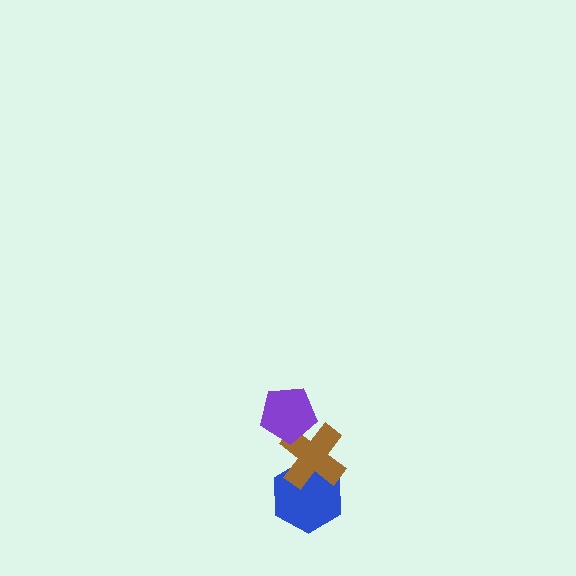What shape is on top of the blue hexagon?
The brown cross is on top of the blue hexagon.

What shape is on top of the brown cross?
The purple pentagon is on top of the brown cross.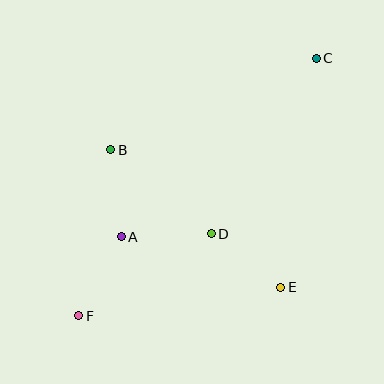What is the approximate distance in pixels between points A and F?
The distance between A and F is approximately 90 pixels.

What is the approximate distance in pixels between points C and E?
The distance between C and E is approximately 232 pixels.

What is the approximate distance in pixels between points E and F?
The distance between E and F is approximately 204 pixels.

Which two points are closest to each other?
Points A and B are closest to each other.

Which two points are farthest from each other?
Points C and F are farthest from each other.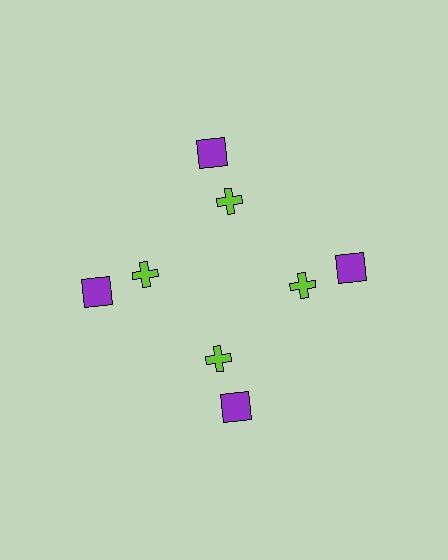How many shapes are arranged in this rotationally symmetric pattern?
There are 8 shapes, arranged in 4 groups of 2.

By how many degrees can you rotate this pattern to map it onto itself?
The pattern maps onto itself every 90 degrees of rotation.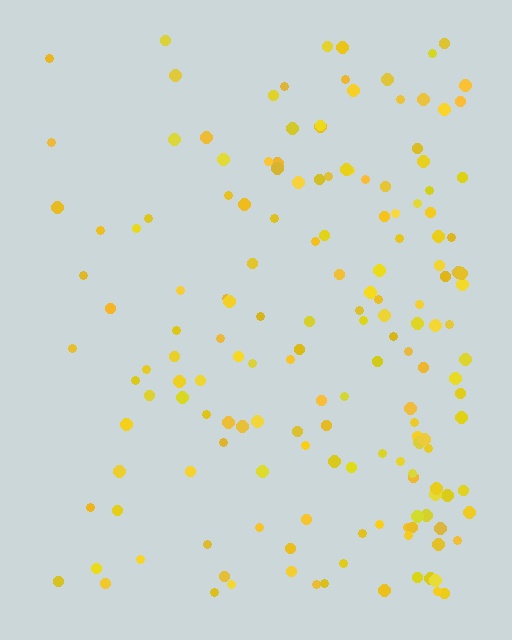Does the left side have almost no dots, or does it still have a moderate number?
Still a moderate number, just noticeably fewer than the right.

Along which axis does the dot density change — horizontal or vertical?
Horizontal.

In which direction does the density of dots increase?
From left to right, with the right side densest.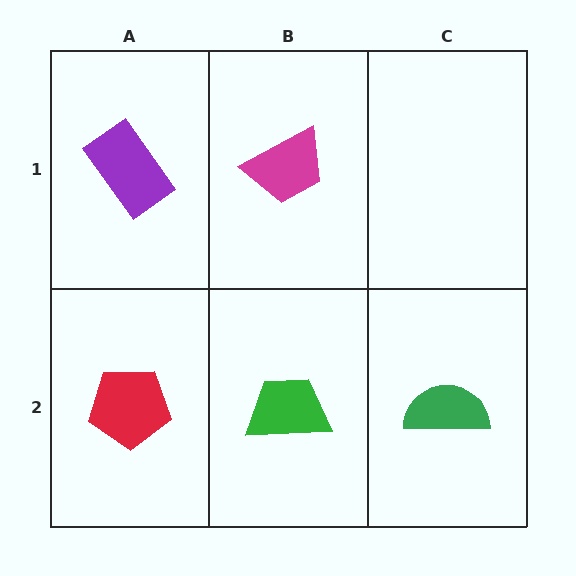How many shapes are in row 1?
2 shapes.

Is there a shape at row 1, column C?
No, that cell is empty.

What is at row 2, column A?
A red pentagon.